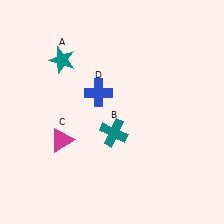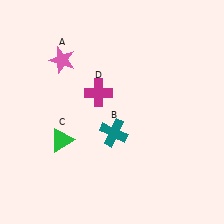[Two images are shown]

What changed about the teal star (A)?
In Image 1, A is teal. In Image 2, it changed to pink.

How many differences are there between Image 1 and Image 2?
There are 3 differences between the two images.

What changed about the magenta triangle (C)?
In Image 1, C is magenta. In Image 2, it changed to green.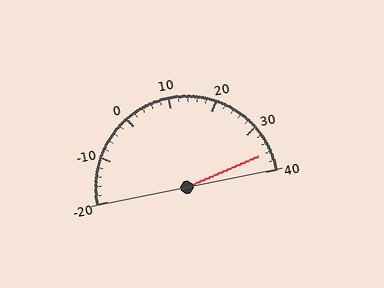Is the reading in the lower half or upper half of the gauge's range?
The reading is in the upper half of the range (-20 to 40).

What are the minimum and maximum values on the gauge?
The gauge ranges from -20 to 40.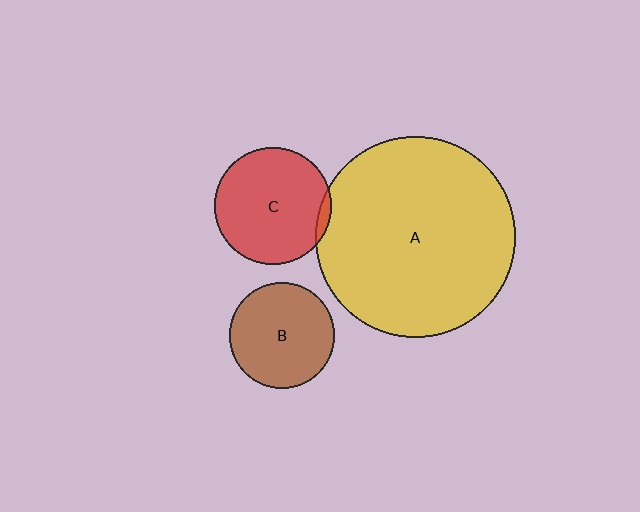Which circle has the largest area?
Circle A (yellow).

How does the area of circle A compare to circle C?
Approximately 2.9 times.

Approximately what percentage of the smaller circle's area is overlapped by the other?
Approximately 5%.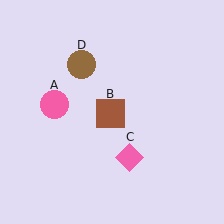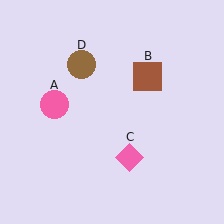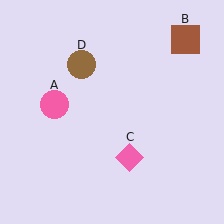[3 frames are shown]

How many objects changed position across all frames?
1 object changed position: brown square (object B).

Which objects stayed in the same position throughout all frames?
Pink circle (object A) and pink diamond (object C) and brown circle (object D) remained stationary.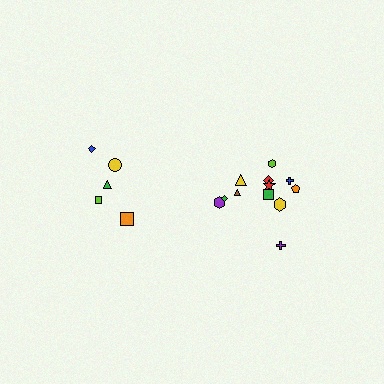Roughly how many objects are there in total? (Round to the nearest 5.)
Roughly 15 objects in total.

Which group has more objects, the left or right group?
The right group.